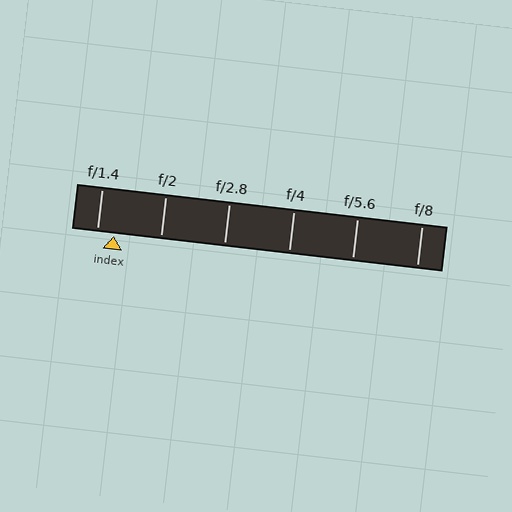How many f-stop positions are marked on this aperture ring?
There are 6 f-stop positions marked.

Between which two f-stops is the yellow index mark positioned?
The index mark is between f/1.4 and f/2.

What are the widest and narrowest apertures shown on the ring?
The widest aperture shown is f/1.4 and the narrowest is f/8.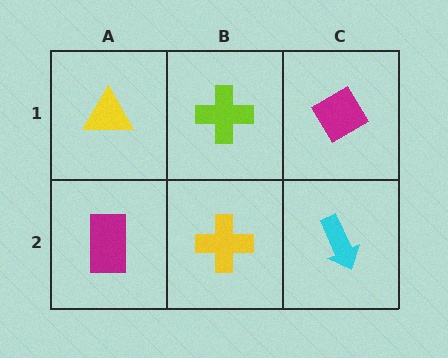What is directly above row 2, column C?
A magenta diamond.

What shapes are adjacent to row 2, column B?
A lime cross (row 1, column B), a magenta rectangle (row 2, column A), a cyan arrow (row 2, column C).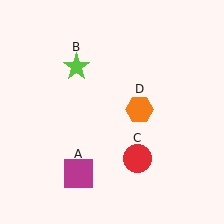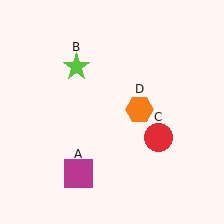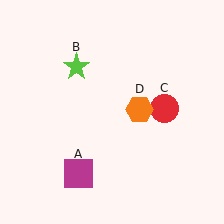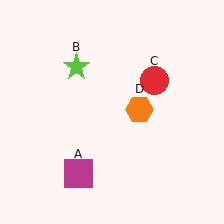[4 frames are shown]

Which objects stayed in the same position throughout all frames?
Magenta square (object A) and lime star (object B) and orange hexagon (object D) remained stationary.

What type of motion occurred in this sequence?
The red circle (object C) rotated counterclockwise around the center of the scene.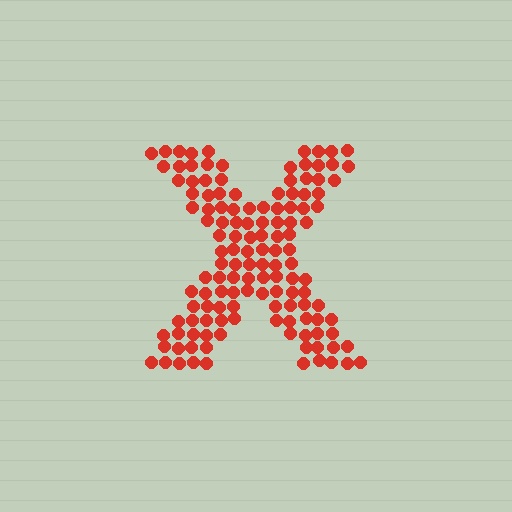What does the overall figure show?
The overall figure shows the letter X.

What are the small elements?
The small elements are circles.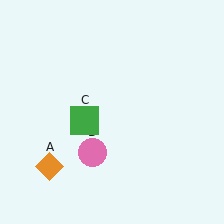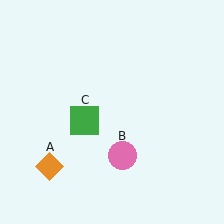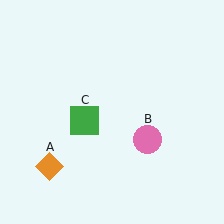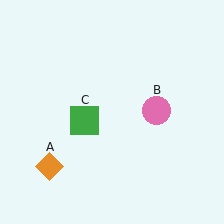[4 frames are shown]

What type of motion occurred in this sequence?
The pink circle (object B) rotated counterclockwise around the center of the scene.